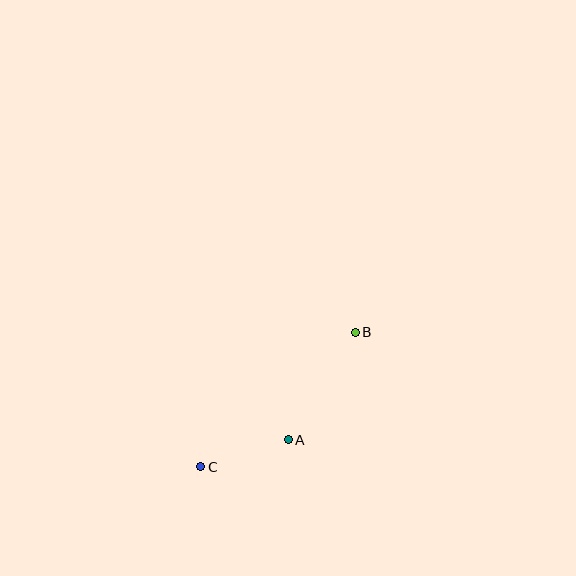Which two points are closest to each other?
Points A and C are closest to each other.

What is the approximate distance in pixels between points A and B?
The distance between A and B is approximately 127 pixels.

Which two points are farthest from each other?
Points B and C are farthest from each other.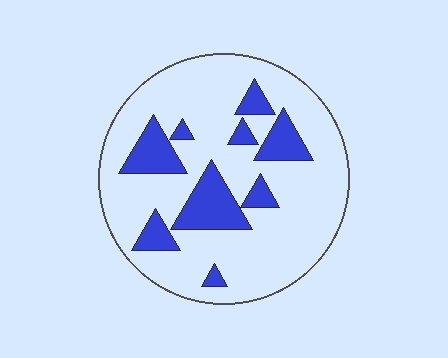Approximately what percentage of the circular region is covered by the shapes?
Approximately 20%.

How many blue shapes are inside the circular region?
9.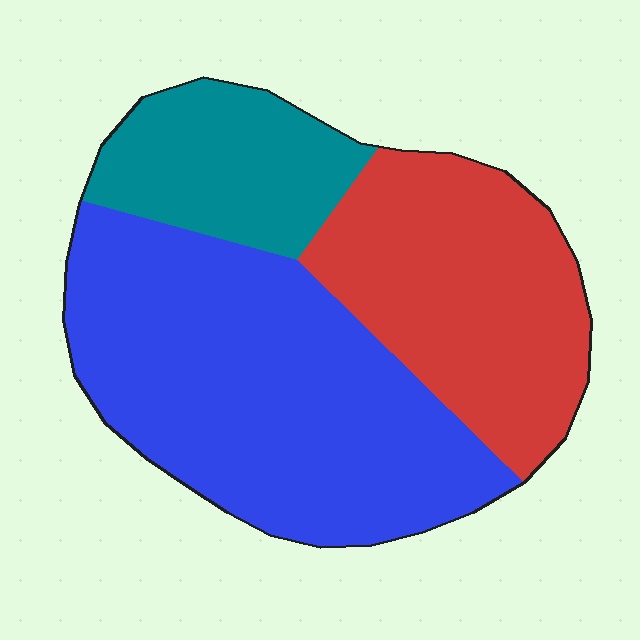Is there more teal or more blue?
Blue.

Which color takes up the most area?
Blue, at roughly 50%.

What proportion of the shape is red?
Red takes up about one third (1/3) of the shape.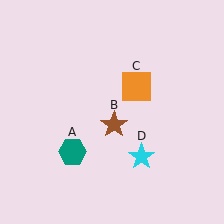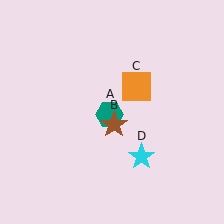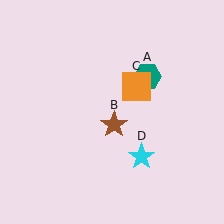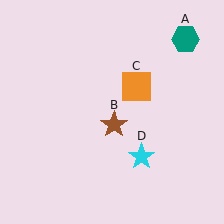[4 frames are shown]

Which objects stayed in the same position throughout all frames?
Brown star (object B) and orange square (object C) and cyan star (object D) remained stationary.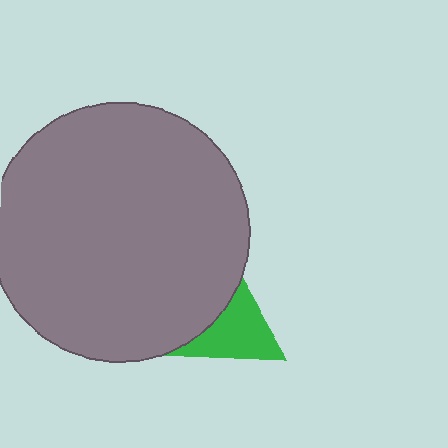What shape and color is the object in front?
The object in front is a gray circle.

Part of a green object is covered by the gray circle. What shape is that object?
It is a triangle.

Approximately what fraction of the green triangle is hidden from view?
Roughly 47% of the green triangle is hidden behind the gray circle.